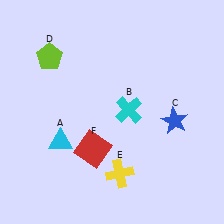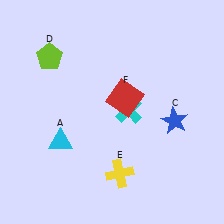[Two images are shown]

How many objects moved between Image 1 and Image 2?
1 object moved between the two images.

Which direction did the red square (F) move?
The red square (F) moved up.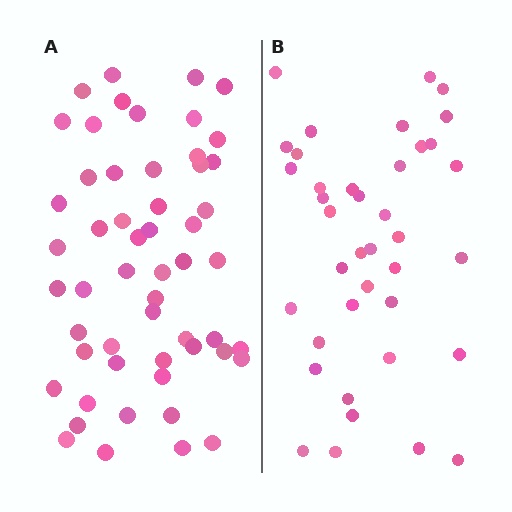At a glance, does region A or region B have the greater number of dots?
Region A (the left region) has more dots.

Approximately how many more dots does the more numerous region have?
Region A has approximately 15 more dots than region B.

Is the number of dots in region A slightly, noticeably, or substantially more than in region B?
Region A has noticeably more, but not dramatically so. The ratio is roughly 1.4 to 1.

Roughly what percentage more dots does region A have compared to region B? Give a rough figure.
About 40% more.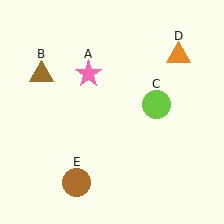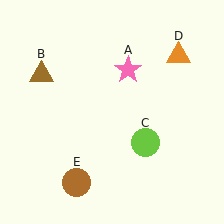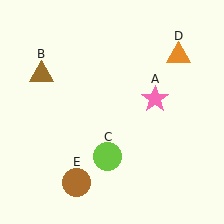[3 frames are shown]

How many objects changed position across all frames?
2 objects changed position: pink star (object A), lime circle (object C).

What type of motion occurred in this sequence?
The pink star (object A), lime circle (object C) rotated clockwise around the center of the scene.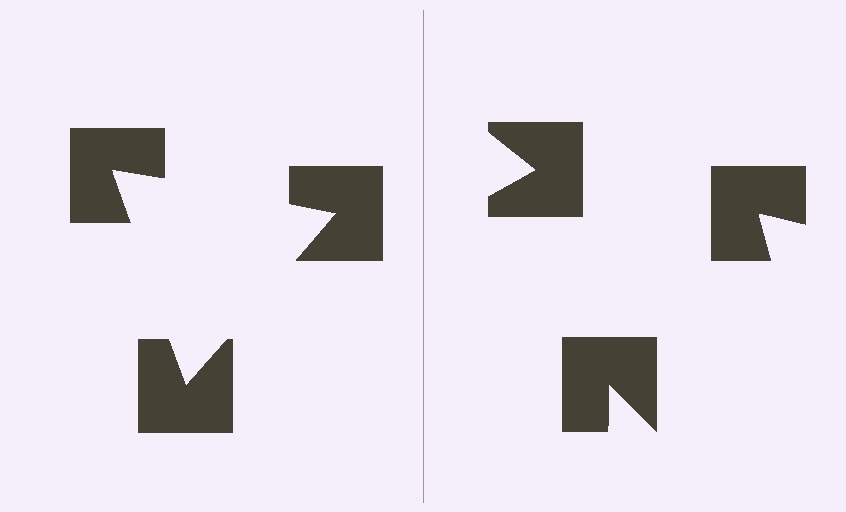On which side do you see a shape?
An illusory triangle appears on the left side. On the right side the wedge cuts are rotated, so no coherent shape forms.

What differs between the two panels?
The notched squares are positioned identically on both sides; only the wedge orientations differ. On the left they align to a triangle; on the right they are misaligned.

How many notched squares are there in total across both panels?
6 — 3 on each side.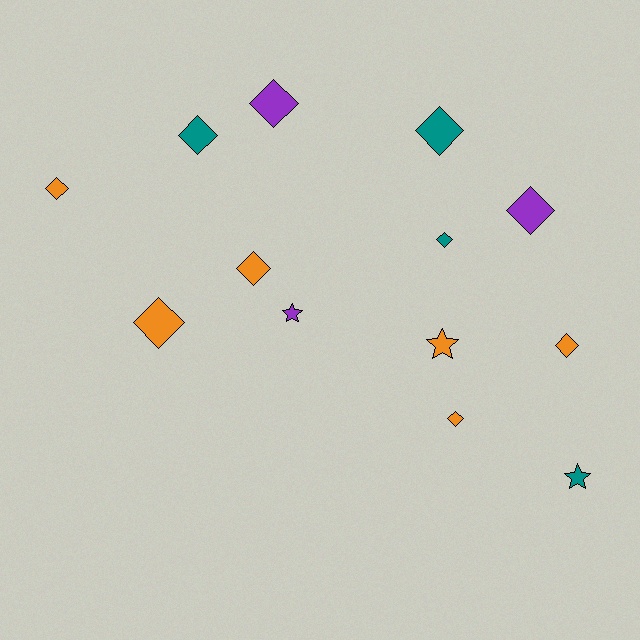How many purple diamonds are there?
There are 2 purple diamonds.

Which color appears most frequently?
Orange, with 6 objects.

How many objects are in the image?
There are 13 objects.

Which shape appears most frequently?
Diamond, with 10 objects.